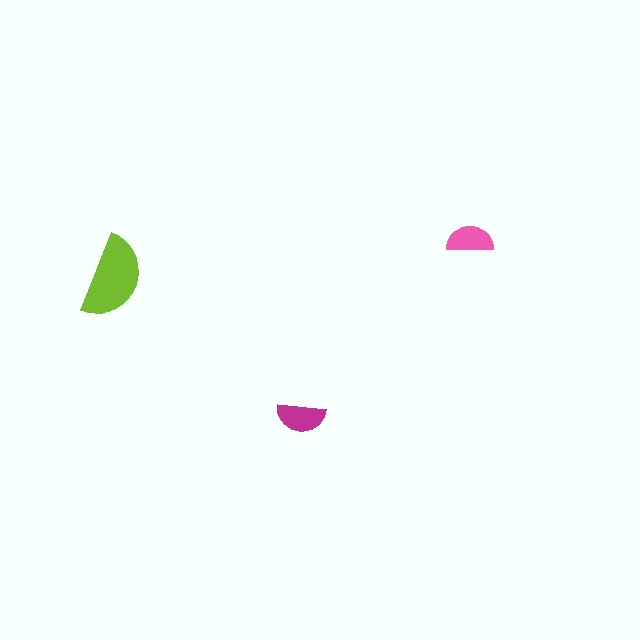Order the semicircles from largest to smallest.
the lime one, the magenta one, the pink one.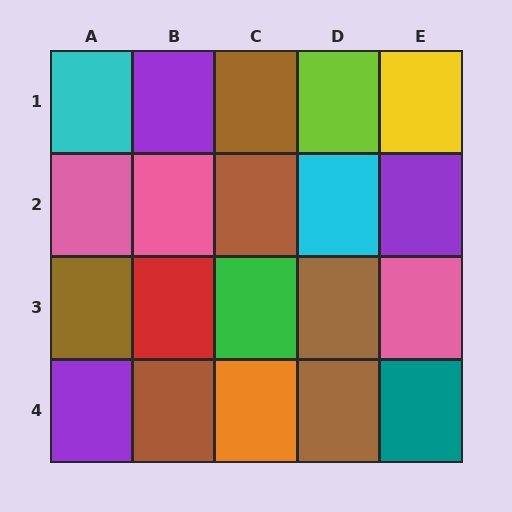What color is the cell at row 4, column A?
Purple.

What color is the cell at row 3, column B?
Red.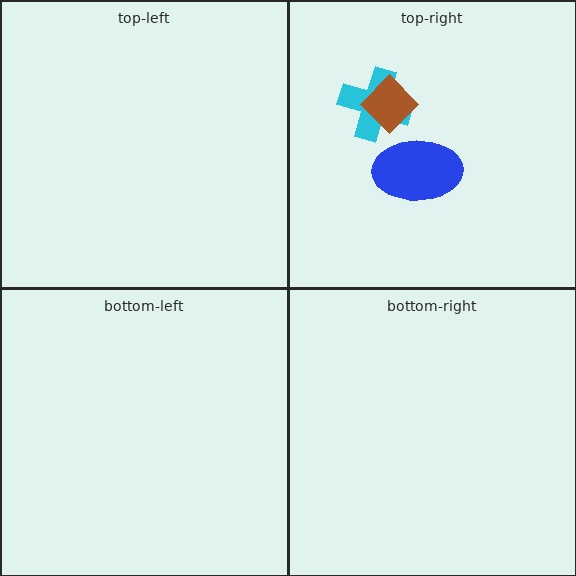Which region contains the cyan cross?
The top-right region.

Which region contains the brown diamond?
The top-right region.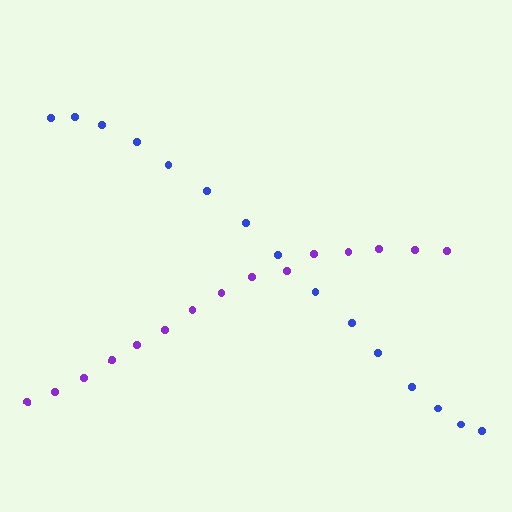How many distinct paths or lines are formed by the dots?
There are 2 distinct paths.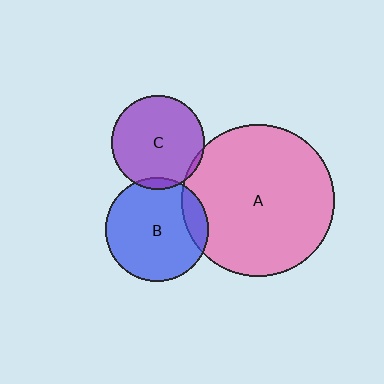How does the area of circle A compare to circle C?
Approximately 2.6 times.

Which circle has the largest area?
Circle A (pink).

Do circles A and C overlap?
Yes.